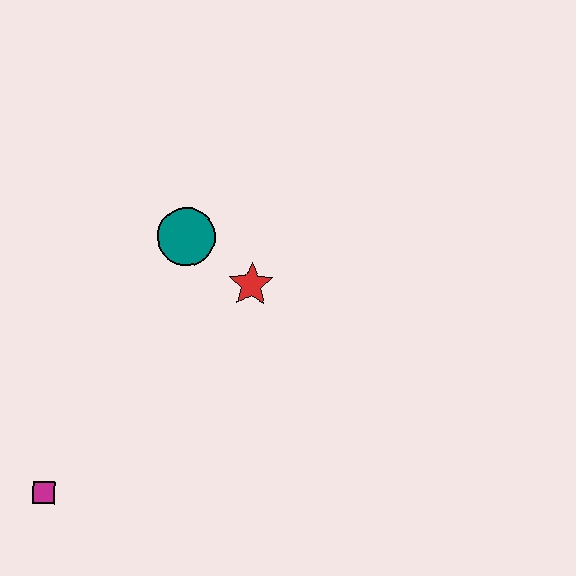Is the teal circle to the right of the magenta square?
Yes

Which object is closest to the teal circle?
The red star is closest to the teal circle.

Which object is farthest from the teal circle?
The magenta square is farthest from the teal circle.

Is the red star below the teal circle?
Yes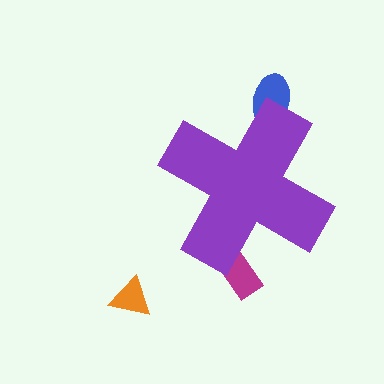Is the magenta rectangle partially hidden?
Yes, the magenta rectangle is partially hidden behind the purple cross.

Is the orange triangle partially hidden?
No, the orange triangle is fully visible.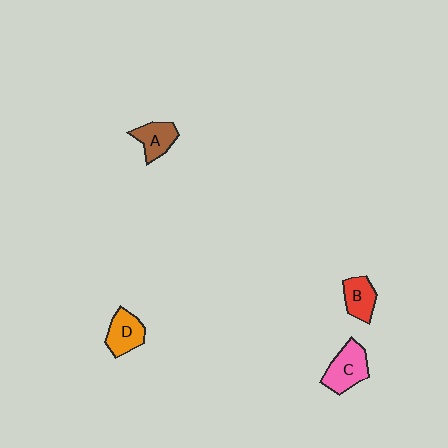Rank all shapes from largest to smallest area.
From largest to smallest: C (pink), D (orange), A (brown), B (red).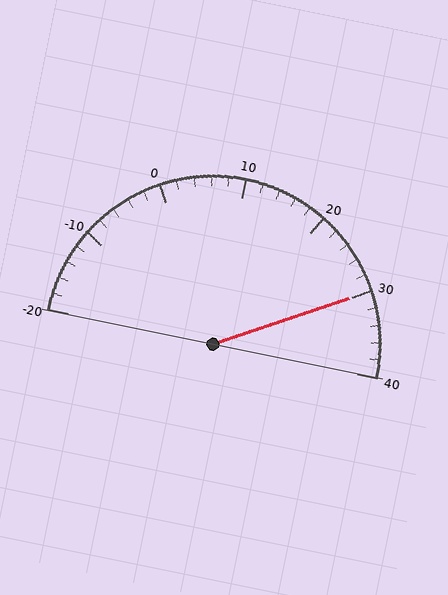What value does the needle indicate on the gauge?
The needle indicates approximately 30.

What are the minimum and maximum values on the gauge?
The gauge ranges from -20 to 40.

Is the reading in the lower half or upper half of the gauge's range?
The reading is in the upper half of the range (-20 to 40).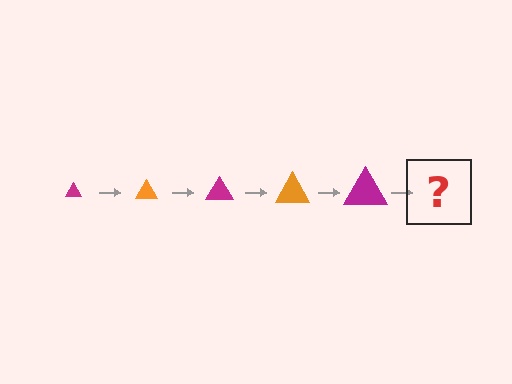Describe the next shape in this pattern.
It should be an orange triangle, larger than the previous one.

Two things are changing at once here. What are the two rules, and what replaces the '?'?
The two rules are that the triangle grows larger each step and the color cycles through magenta and orange. The '?' should be an orange triangle, larger than the previous one.